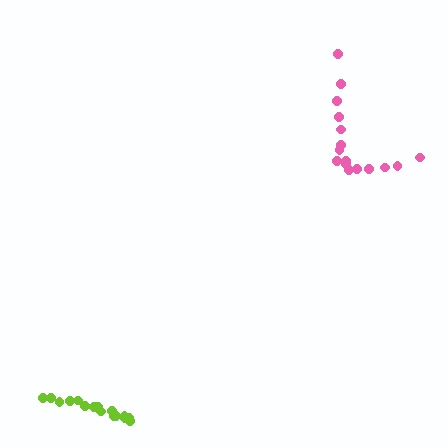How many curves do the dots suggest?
There are 2 distinct paths.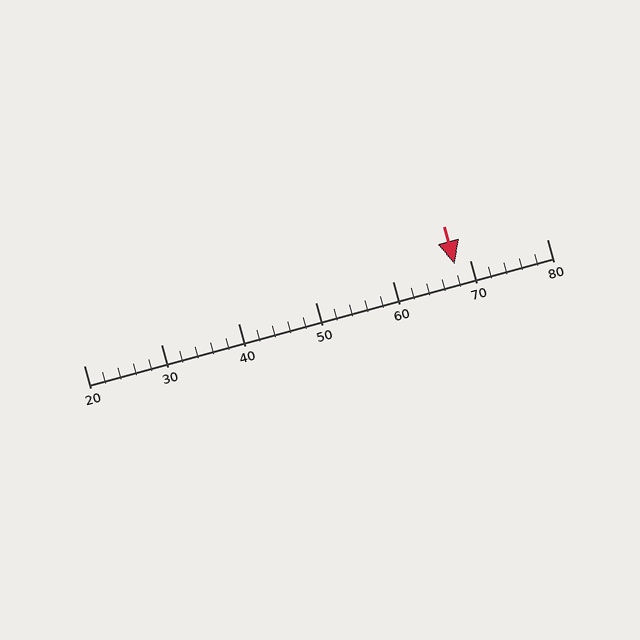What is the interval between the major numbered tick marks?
The major tick marks are spaced 10 units apart.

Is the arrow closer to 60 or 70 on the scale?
The arrow is closer to 70.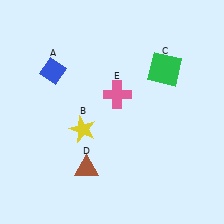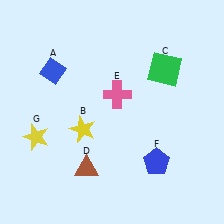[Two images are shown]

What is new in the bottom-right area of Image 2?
A blue pentagon (F) was added in the bottom-right area of Image 2.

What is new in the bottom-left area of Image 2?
A yellow star (G) was added in the bottom-left area of Image 2.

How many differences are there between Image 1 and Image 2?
There are 2 differences between the two images.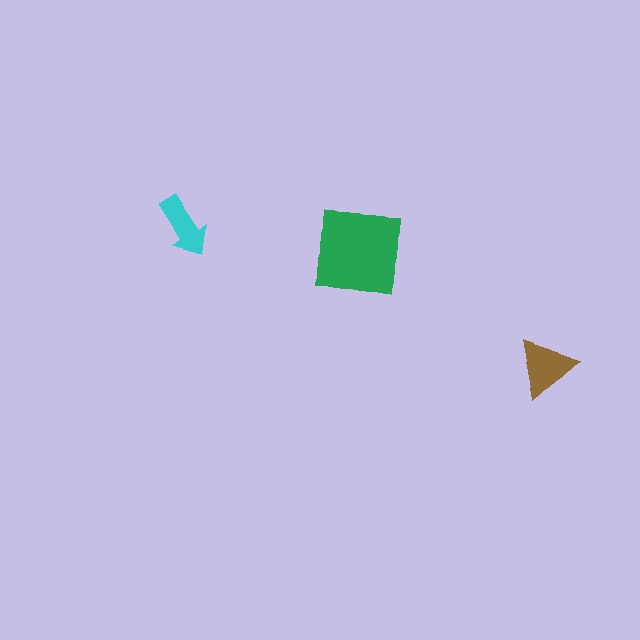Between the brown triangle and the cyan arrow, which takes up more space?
The brown triangle.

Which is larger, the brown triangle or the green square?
The green square.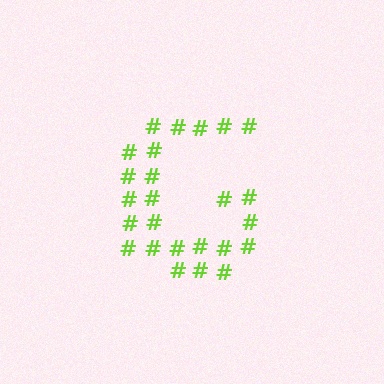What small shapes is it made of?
It is made of small hash symbols.